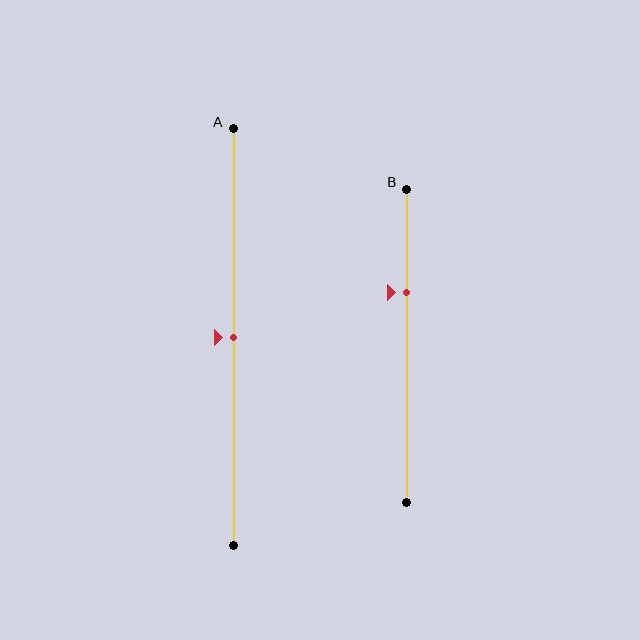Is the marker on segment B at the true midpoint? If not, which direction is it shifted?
No, the marker on segment B is shifted upward by about 17% of the segment length.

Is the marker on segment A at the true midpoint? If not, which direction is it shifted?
Yes, the marker on segment A is at the true midpoint.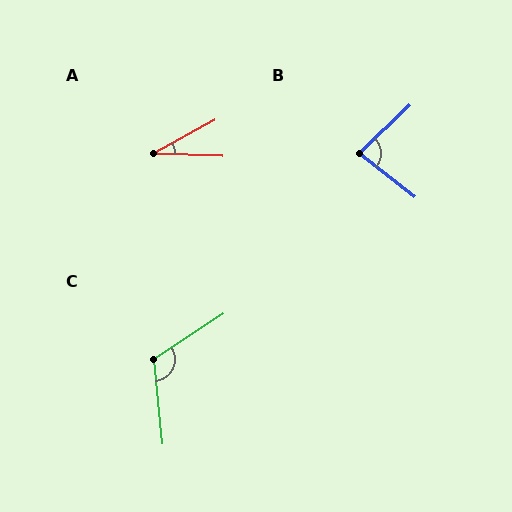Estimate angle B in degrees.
Approximately 82 degrees.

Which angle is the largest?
C, at approximately 117 degrees.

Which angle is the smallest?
A, at approximately 31 degrees.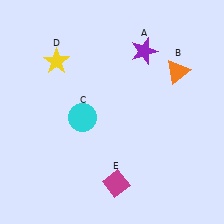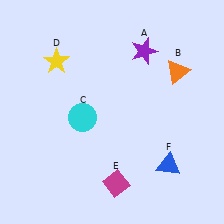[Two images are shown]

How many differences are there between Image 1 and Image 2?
There is 1 difference between the two images.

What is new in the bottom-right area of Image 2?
A blue triangle (F) was added in the bottom-right area of Image 2.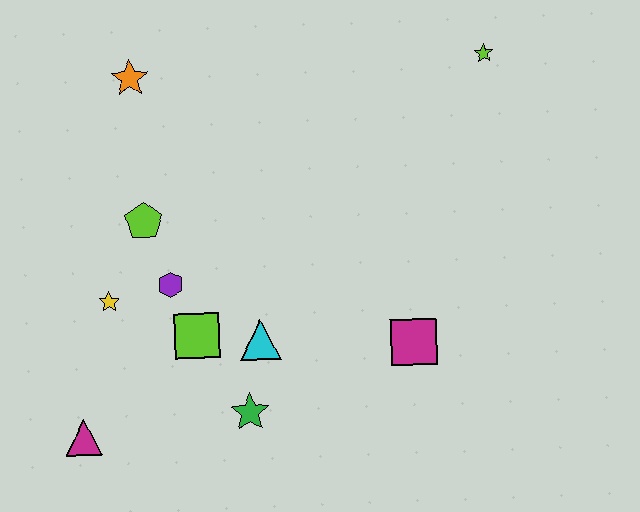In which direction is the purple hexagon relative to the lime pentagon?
The purple hexagon is below the lime pentagon.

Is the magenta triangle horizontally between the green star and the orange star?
No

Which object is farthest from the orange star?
The magenta square is farthest from the orange star.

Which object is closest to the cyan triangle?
The lime square is closest to the cyan triangle.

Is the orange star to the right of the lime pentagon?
No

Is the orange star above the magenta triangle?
Yes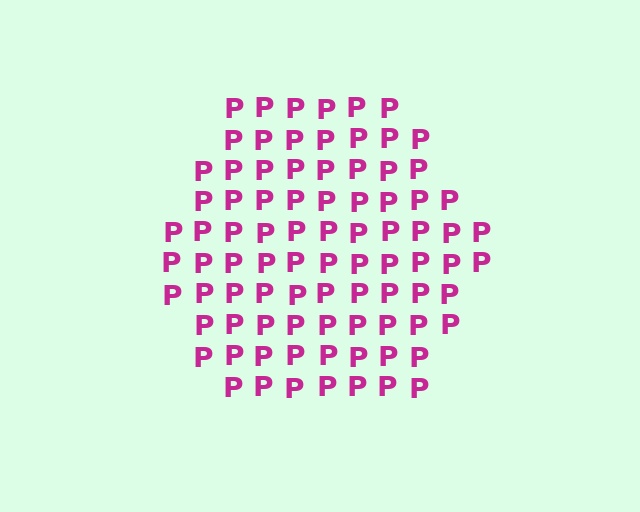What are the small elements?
The small elements are letter P's.